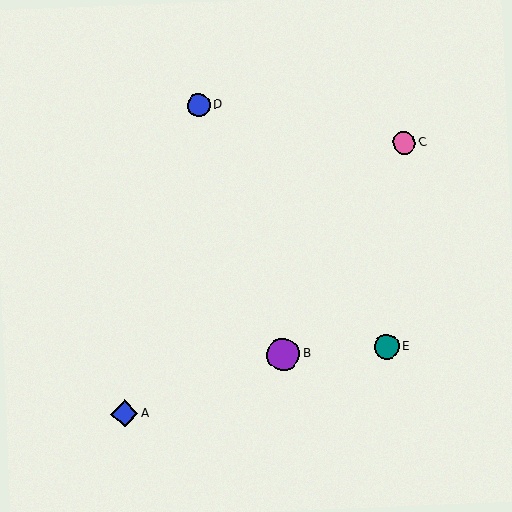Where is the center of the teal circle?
The center of the teal circle is at (387, 346).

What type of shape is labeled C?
Shape C is a pink circle.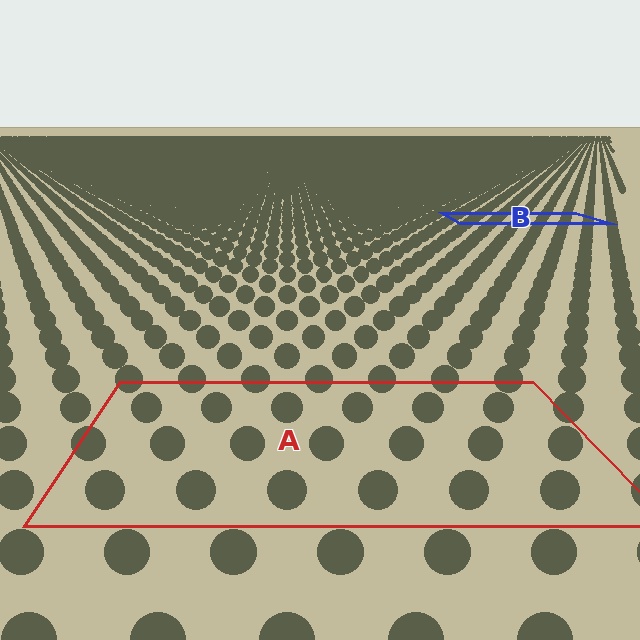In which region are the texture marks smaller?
The texture marks are smaller in region B, because it is farther away.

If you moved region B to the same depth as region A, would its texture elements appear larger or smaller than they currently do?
They would appear larger. At a closer depth, the same texture elements are projected at a bigger on-screen size.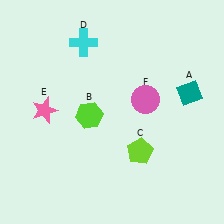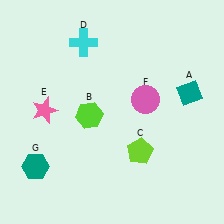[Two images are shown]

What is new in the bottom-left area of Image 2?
A teal hexagon (G) was added in the bottom-left area of Image 2.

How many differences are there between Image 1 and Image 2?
There is 1 difference between the two images.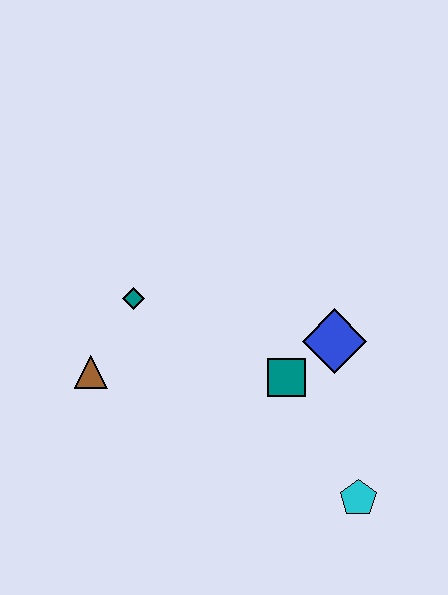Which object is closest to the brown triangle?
The teal diamond is closest to the brown triangle.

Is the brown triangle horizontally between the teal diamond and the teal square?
No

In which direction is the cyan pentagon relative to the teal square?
The cyan pentagon is below the teal square.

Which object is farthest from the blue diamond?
The brown triangle is farthest from the blue diamond.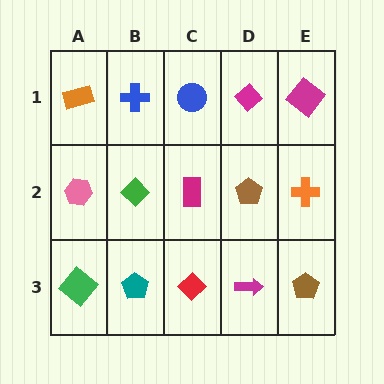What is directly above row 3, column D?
A brown pentagon.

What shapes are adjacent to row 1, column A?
A pink hexagon (row 2, column A), a blue cross (row 1, column B).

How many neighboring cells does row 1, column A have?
2.